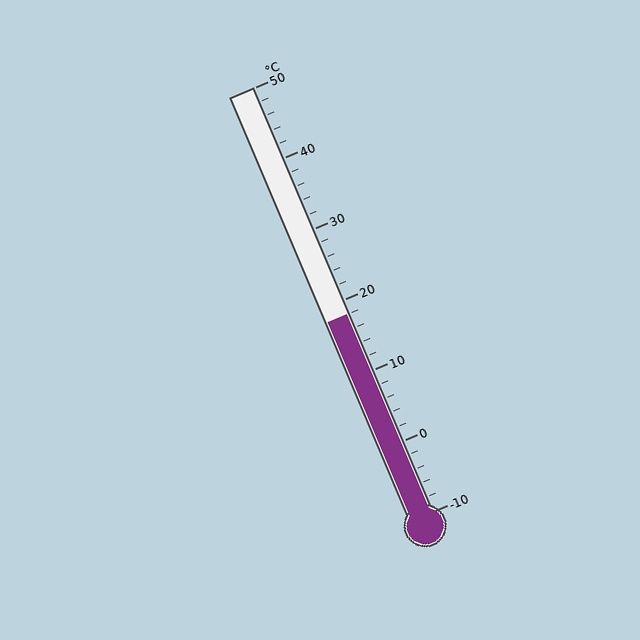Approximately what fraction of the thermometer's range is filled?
The thermometer is filled to approximately 45% of its range.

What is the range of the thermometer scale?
The thermometer scale ranges from -10°C to 50°C.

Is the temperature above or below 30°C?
The temperature is below 30°C.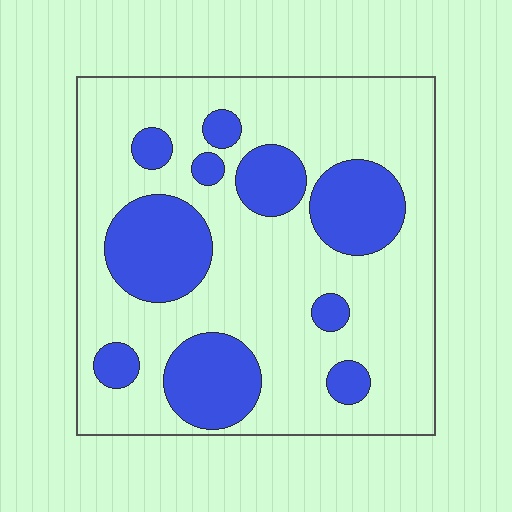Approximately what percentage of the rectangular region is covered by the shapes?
Approximately 30%.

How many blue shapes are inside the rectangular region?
10.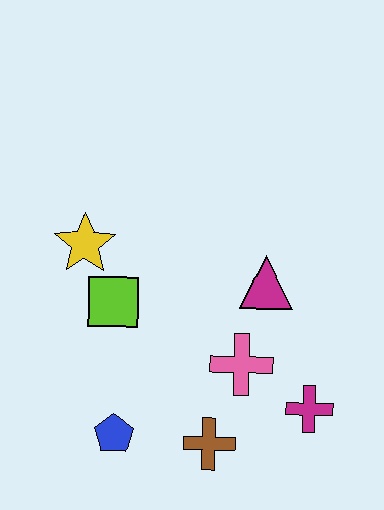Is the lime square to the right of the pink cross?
No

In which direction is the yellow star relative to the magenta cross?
The yellow star is to the left of the magenta cross.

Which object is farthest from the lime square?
The magenta cross is farthest from the lime square.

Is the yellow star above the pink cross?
Yes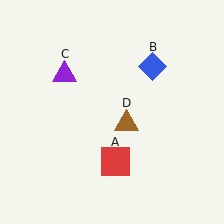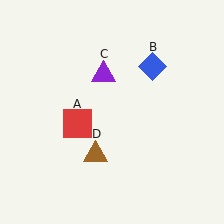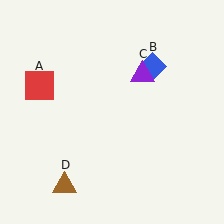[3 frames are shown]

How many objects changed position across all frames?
3 objects changed position: red square (object A), purple triangle (object C), brown triangle (object D).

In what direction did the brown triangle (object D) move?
The brown triangle (object D) moved down and to the left.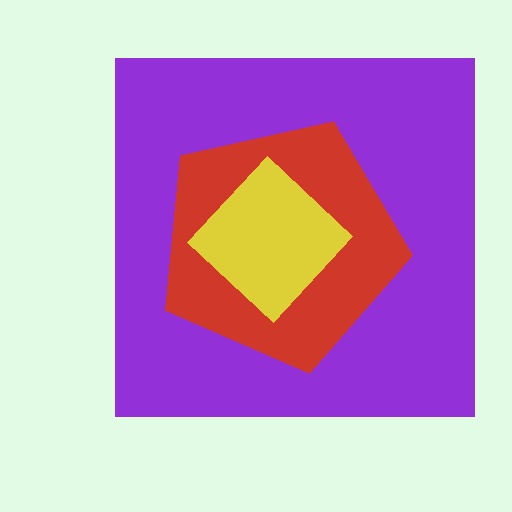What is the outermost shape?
The purple square.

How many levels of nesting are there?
3.